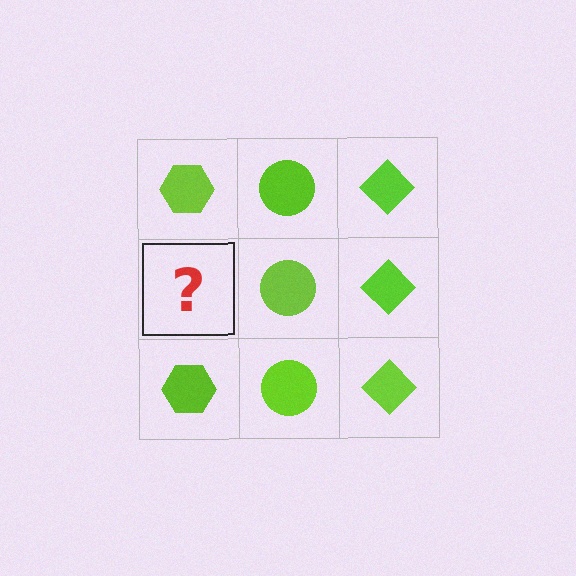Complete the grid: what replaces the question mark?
The question mark should be replaced with a lime hexagon.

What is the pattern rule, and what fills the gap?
The rule is that each column has a consistent shape. The gap should be filled with a lime hexagon.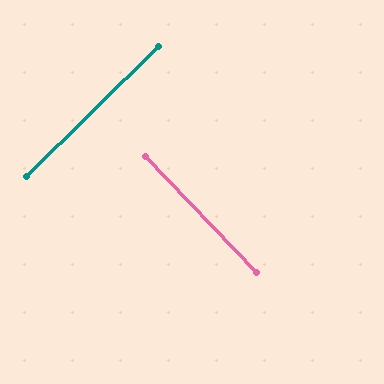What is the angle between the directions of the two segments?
Approximately 89 degrees.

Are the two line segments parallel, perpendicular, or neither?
Perpendicular — they meet at approximately 89°.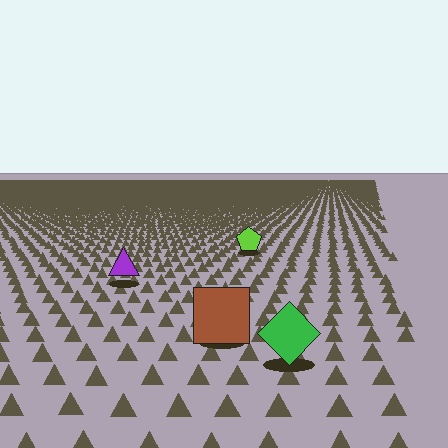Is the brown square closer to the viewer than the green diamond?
No. The green diamond is closer — you can tell from the texture gradient: the ground texture is coarser near it.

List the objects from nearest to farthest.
From nearest to farthest: the green diamond, the brown square, the purple triangle, the lime pentagon.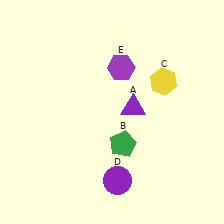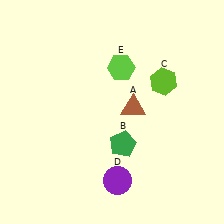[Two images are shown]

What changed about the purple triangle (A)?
In Image 1, A is purple. In Image 2, it changed to brown.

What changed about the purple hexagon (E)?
In Image 1, E is purple. In Image 2, it changed to lime.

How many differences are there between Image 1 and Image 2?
There are 3 differences between the two images.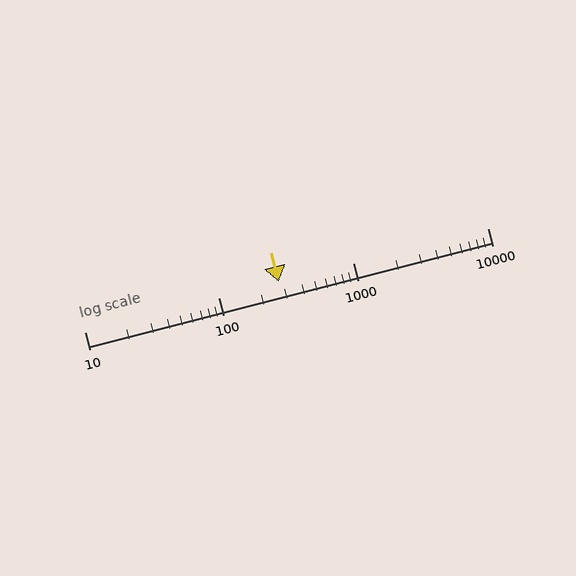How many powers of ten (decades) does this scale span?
The scale spans 3 decades, from 10 to 10000.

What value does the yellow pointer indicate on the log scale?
The pointer indicates approximately 280.